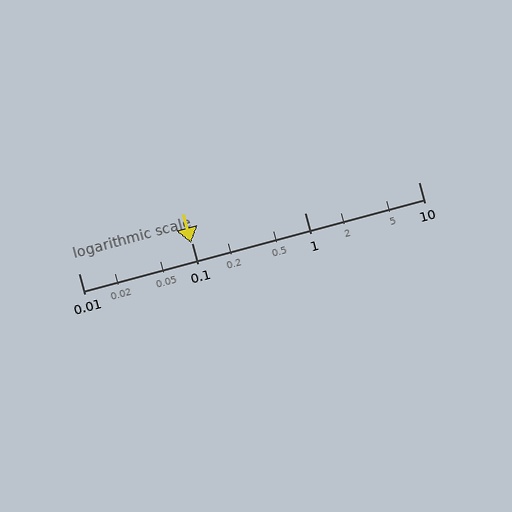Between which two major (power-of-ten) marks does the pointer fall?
The pointer is between 0.01 and 0.1.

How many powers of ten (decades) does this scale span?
The scale spans 3 decades, from 0.01 to 10.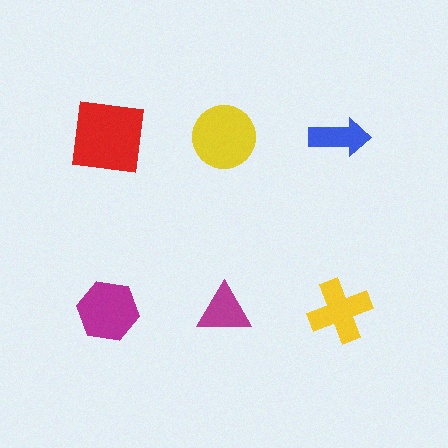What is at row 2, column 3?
A yellow cross.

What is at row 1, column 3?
A blue arrow.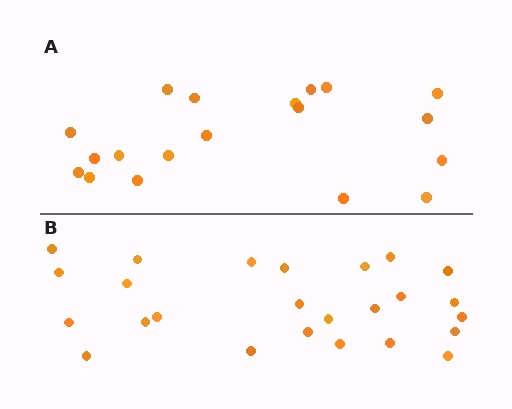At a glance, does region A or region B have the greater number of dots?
Region B (the bottom region) has more dots.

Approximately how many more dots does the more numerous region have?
Region B has about 6 more dots than region A.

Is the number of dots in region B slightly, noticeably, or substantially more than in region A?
Region B has noticeably more, but not dramatically so. The ratio is roughly 1.3 to 1.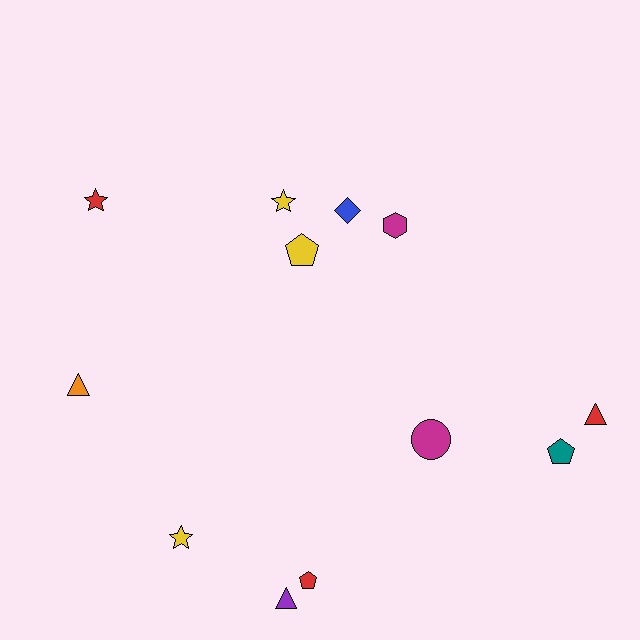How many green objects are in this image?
There are no green objects.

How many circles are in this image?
There is 1 circle.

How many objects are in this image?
There are 12 objects.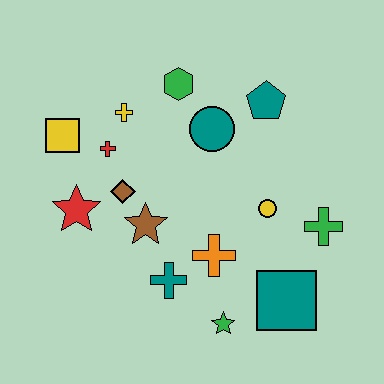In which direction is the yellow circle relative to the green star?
The yellow circle is above the green star.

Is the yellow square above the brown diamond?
Yes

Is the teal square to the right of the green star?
Yes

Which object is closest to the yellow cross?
The red cross is closest to the yellow cross.